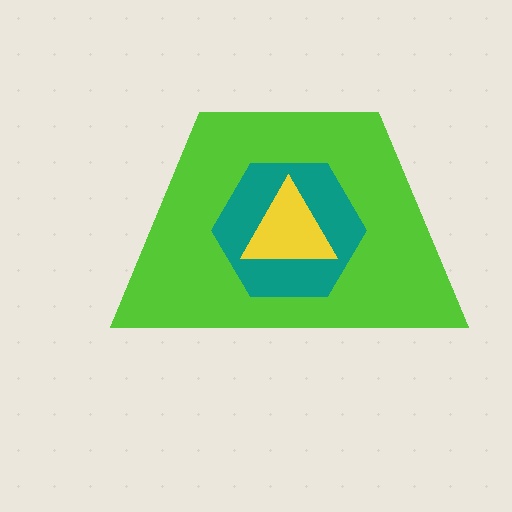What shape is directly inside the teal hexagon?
The yellow triangle.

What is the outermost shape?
The lime trapezoid.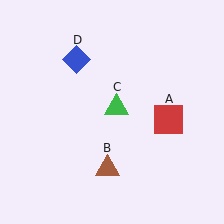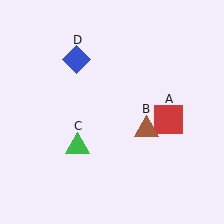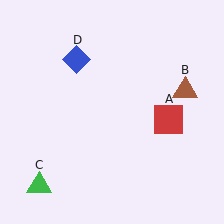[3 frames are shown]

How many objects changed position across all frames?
2 objects changed position: brown triangle (object B), green triangle (object C).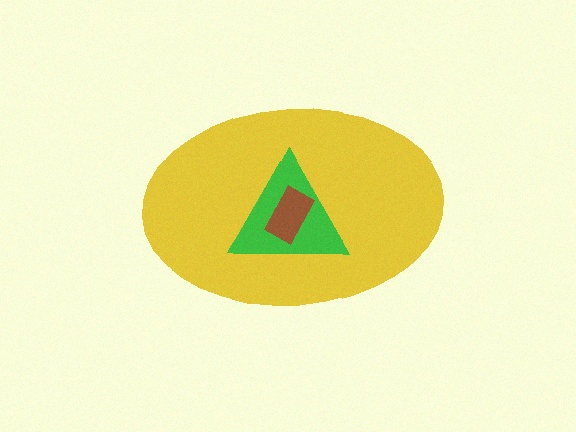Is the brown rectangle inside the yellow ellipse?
Yes.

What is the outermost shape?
The yellow ellipse.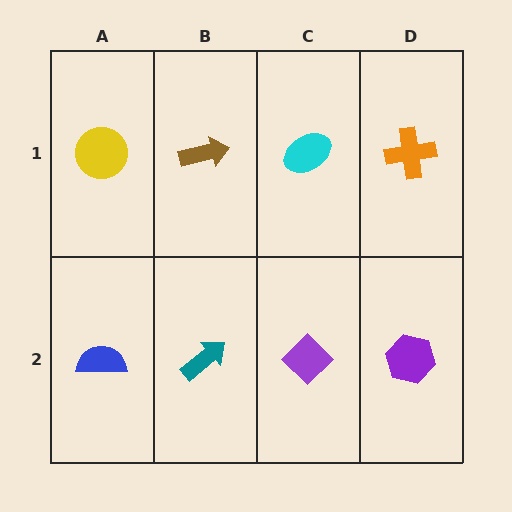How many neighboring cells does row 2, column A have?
2.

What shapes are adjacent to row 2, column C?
A cyan ellipse (row 1, column C), a teal arrow (row 2, column B), a purple hexagon (row 2, column D).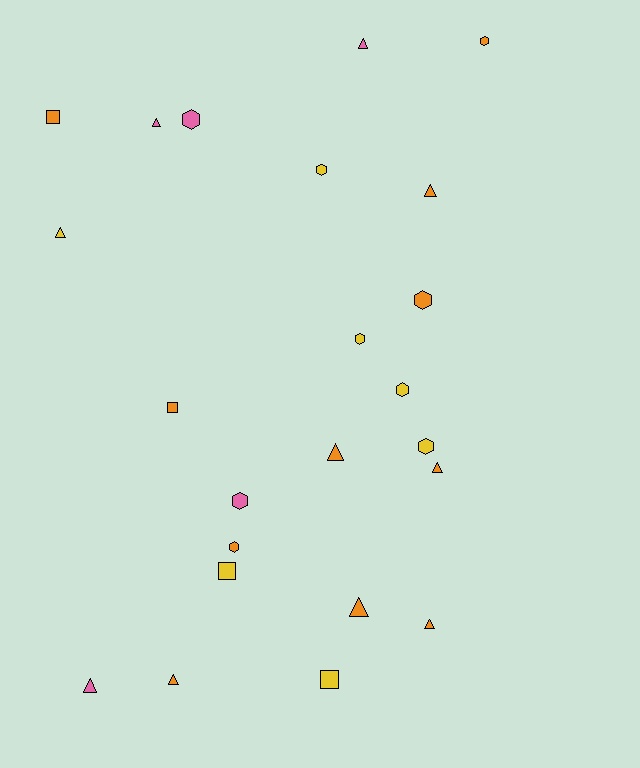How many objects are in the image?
There are 23 objects.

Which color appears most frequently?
Orange, with 11 objects.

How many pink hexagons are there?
There are 2 pink hexagons.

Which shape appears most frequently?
Triangle, with 10 objects.